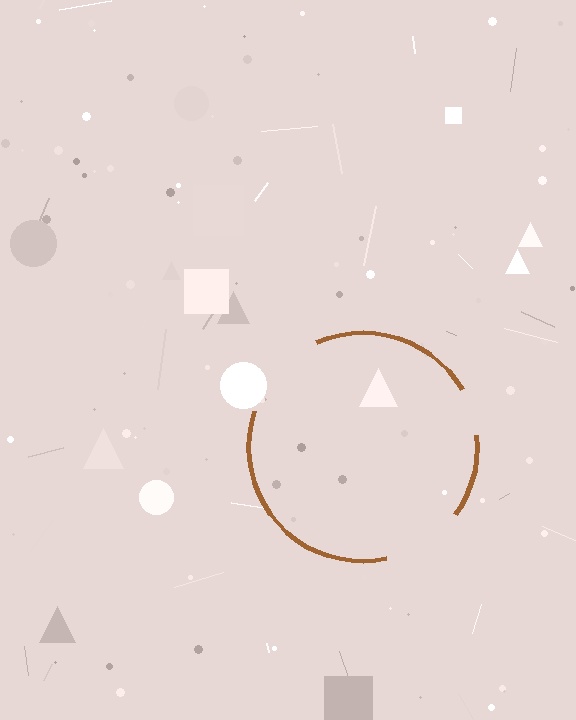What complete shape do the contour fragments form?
The contour fragments form a circle.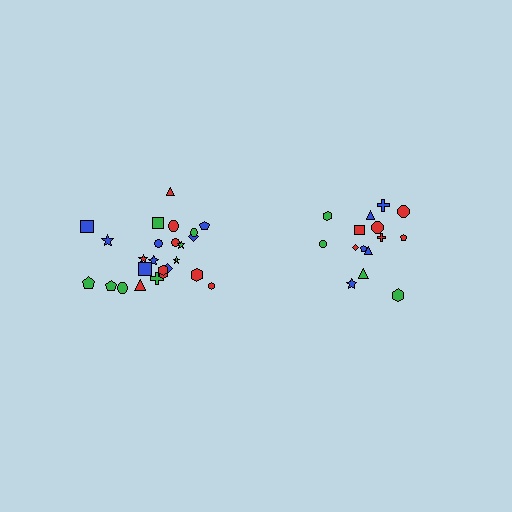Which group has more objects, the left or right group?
The left group.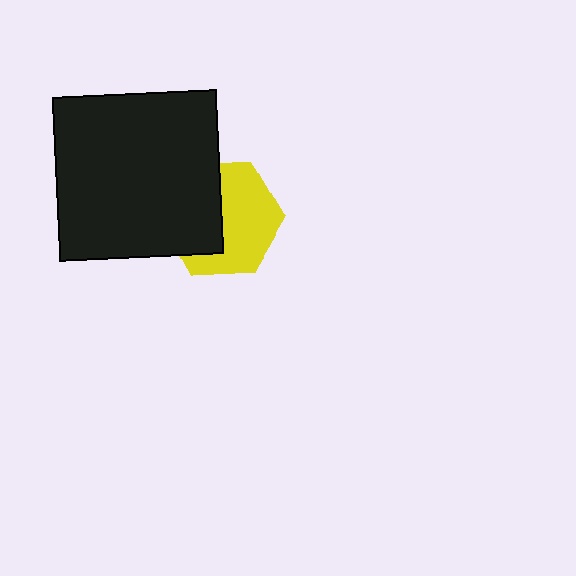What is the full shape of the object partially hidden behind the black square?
The partially hidden object is a yellow hexagon.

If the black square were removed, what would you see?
You would see the complete yellow hexagon.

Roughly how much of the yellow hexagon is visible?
About half of it is visible (roughly 56%).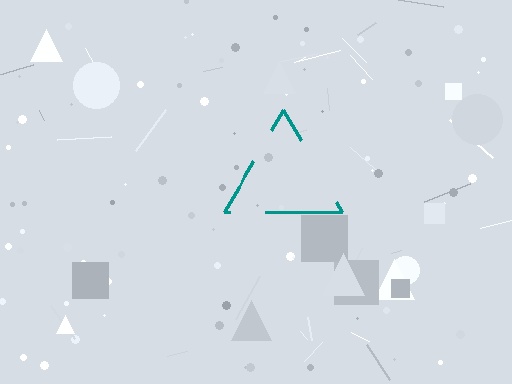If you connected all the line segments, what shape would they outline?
They would outline a triangle.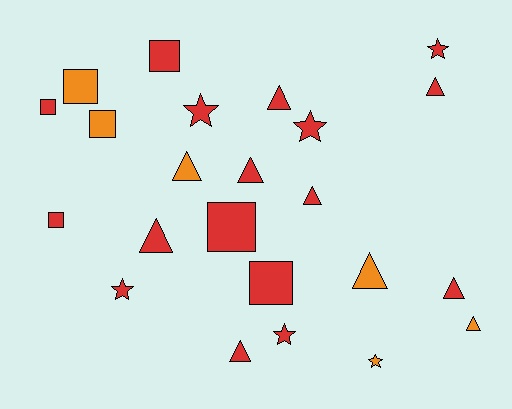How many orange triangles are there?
There are 3 orange triangles.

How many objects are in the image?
There are 23 objects.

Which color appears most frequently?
Red, with 17 objects.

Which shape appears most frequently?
Triangle, with 10 objects.